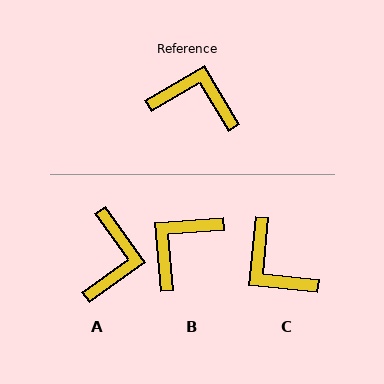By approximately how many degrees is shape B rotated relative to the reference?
Approximately 64 degrees counter-clockwise.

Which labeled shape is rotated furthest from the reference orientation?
C, about 144 degrees away.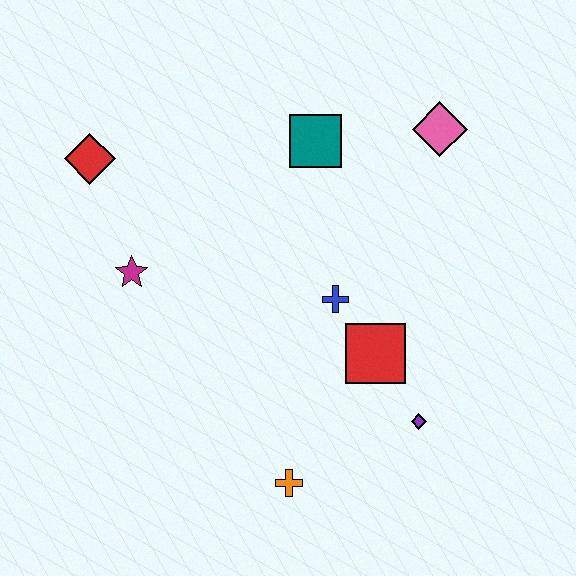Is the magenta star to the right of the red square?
No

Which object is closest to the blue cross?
The red square is closest to the blue cross.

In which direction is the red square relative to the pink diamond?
The red square is below the pink diamond.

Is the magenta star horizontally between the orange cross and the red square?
No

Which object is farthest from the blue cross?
The red diamond is farthest from the blue cross.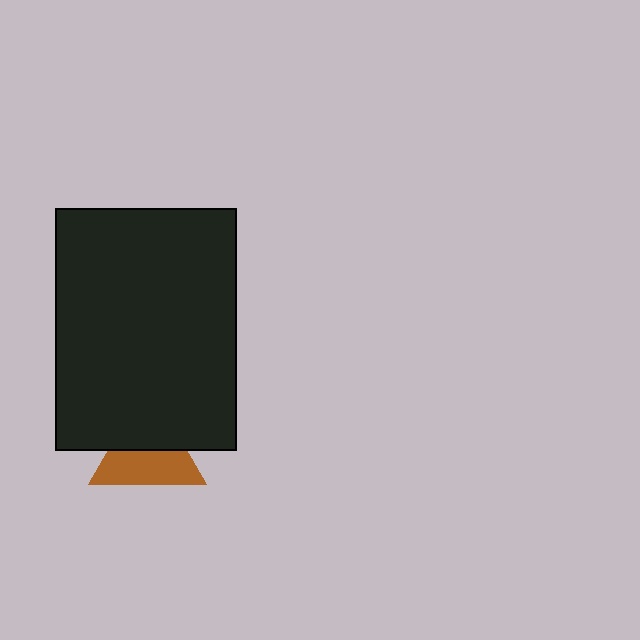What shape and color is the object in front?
The object in front is a black rectangle.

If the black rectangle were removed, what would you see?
You would see the complete brown triangle.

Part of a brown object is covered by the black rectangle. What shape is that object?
It is a triangle.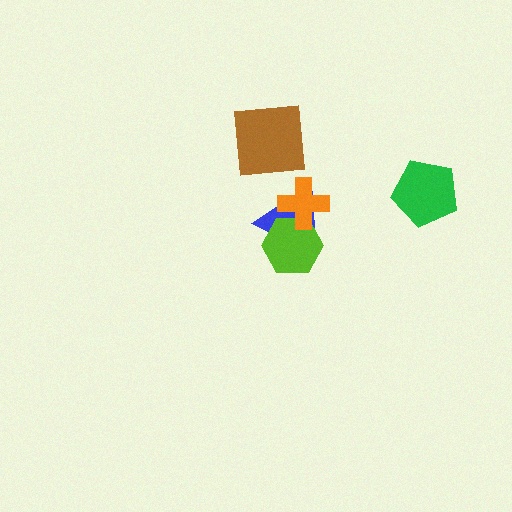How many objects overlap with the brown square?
0 objects overlap with the brown square.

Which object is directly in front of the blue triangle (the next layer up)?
The lime hexagon is directly in front of the blue triangle.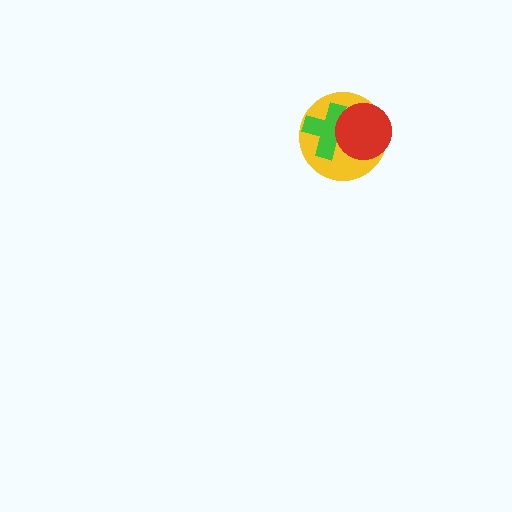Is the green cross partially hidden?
Yes, it is partially covered by another shape.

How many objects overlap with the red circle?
2 objects overlap with the red circle.